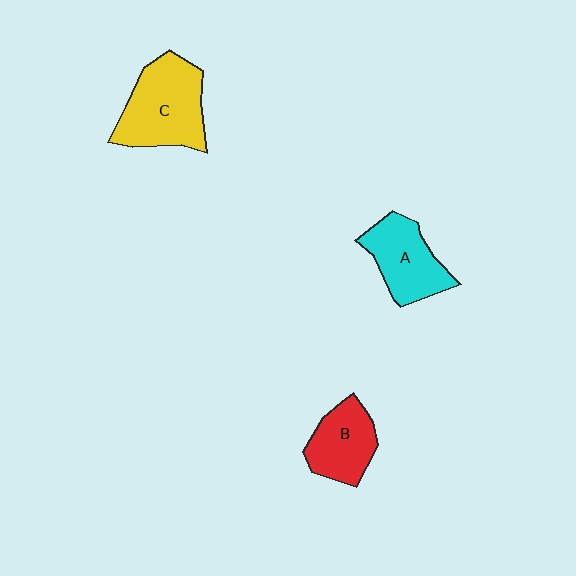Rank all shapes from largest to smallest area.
From largest to smallest: C (yellow), A (cyan), B (red).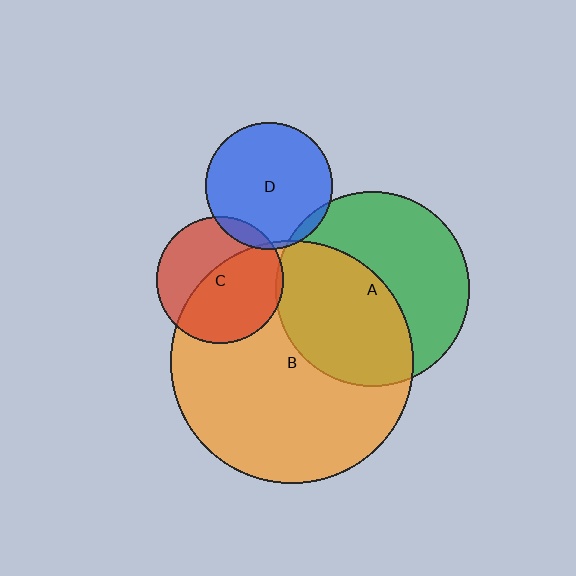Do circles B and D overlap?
Yes.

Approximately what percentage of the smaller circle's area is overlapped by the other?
Approximately 5%.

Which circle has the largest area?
Circle B (orange).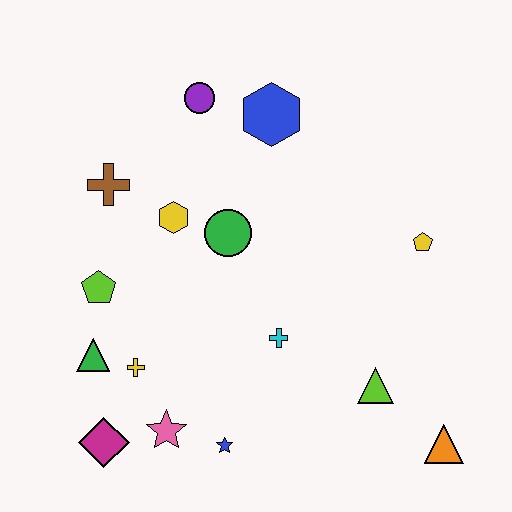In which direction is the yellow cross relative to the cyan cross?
The yellow cross is to the left of the cyan cross.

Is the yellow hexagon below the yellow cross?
No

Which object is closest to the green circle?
The yellow hexagon is closest to the green circle.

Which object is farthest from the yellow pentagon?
The magenta diamond is farthest from the yellow pentagon.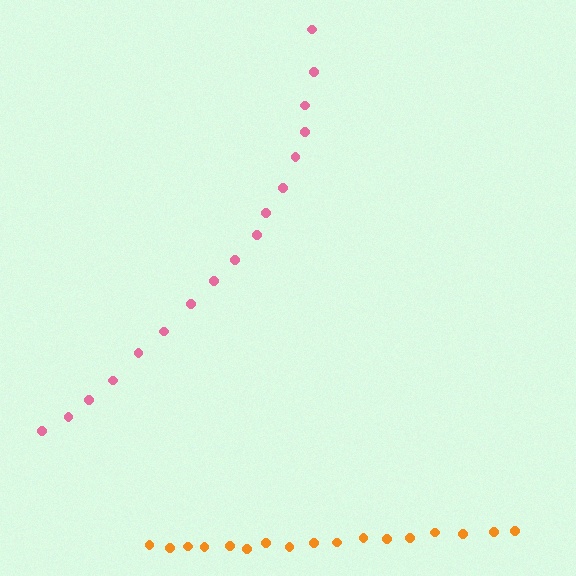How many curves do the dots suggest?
There are 2 distinct paths.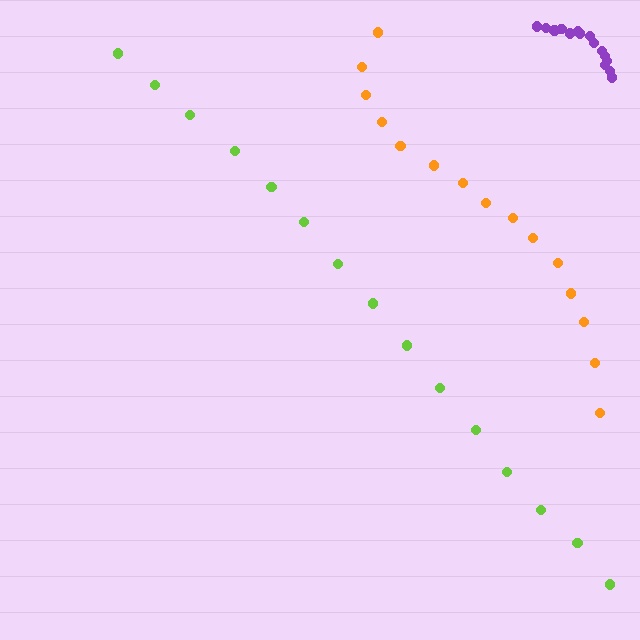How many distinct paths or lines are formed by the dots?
There are 3 distinct paths.